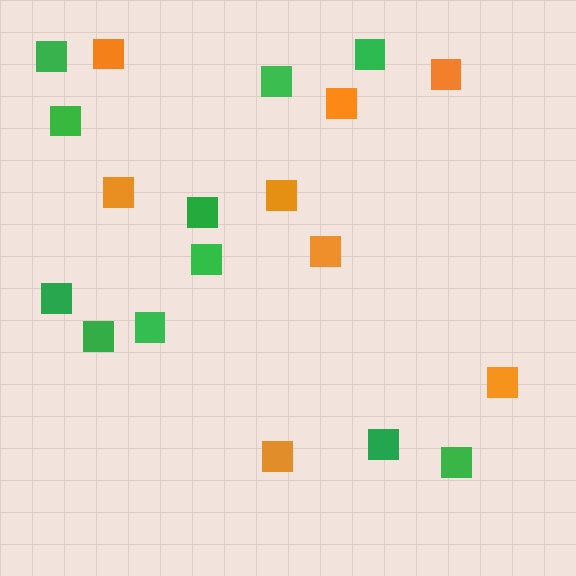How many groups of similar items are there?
There are 2 groups: one group of orange squares (8) and one group of green squares (11).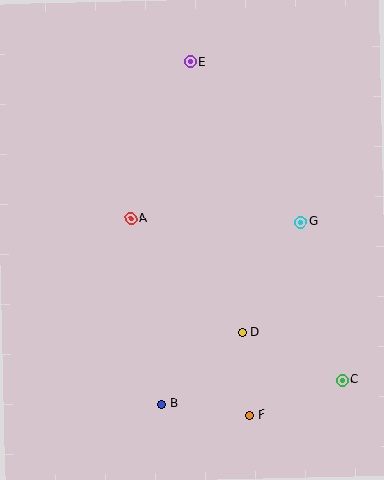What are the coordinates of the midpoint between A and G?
The midpoint between A and G is at (215, 220).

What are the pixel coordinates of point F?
Point F is at (249, 415).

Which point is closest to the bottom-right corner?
Point C is closest to the bottom-right corner.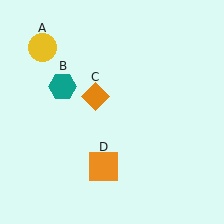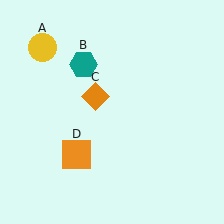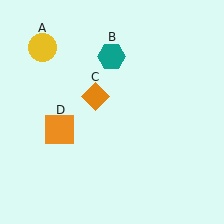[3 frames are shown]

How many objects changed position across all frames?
2 objects changed position: teal hexagon (object B), orange square (object D).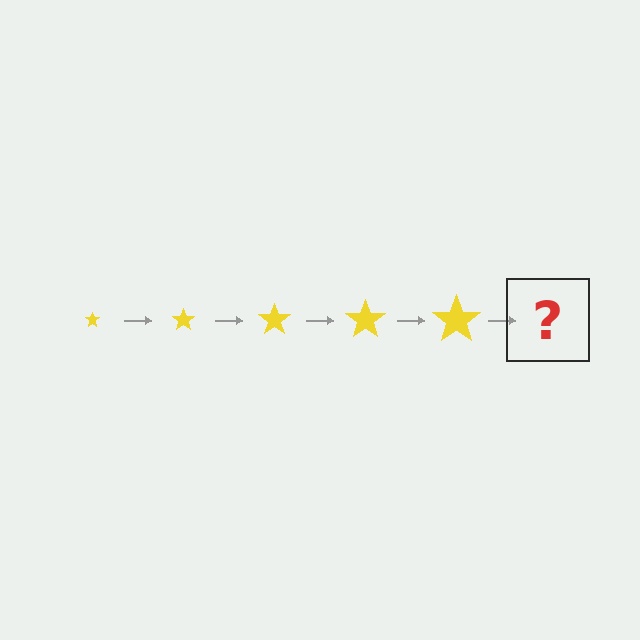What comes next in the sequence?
The next element should be a yellow star, larger than the previous one.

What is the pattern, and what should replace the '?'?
The pattern is that the star gets progressively larger each step. The '?' should be a yellow star, larger than the previous one.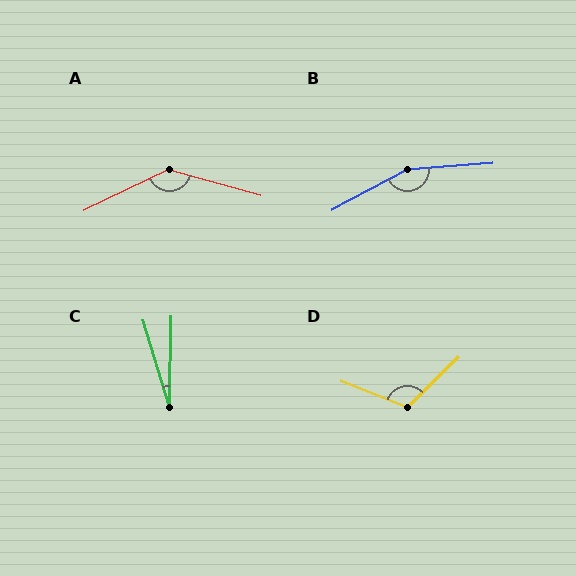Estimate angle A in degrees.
Approximately 138 degrees.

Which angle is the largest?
B, at approximately 156 degrees.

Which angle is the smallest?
C, at approximately 18 degrees.